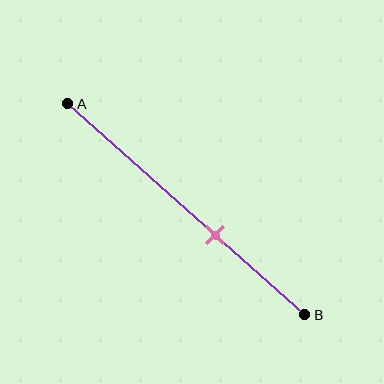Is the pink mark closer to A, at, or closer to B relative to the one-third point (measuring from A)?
The pink mark is closer to point B than the one-third point of segment AB.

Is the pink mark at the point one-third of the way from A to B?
No, the mark is at about 60% from A, not at the 33% one-third point.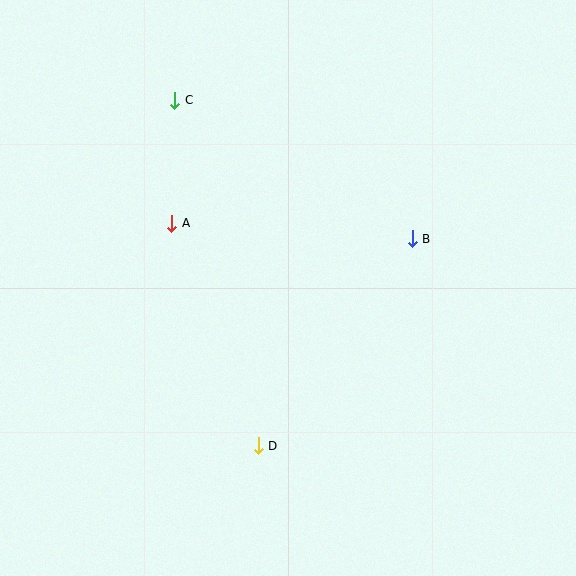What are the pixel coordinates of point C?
Point C is at (175, 100).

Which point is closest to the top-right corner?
Point B is closest to the top-right corner.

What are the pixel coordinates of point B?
Point B is at (412, 239).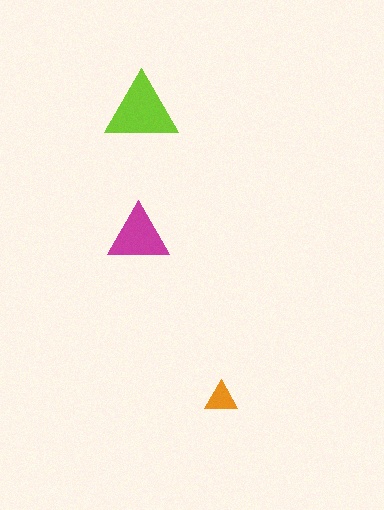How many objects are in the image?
There are 3 objects in the image.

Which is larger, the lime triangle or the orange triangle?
The lime one.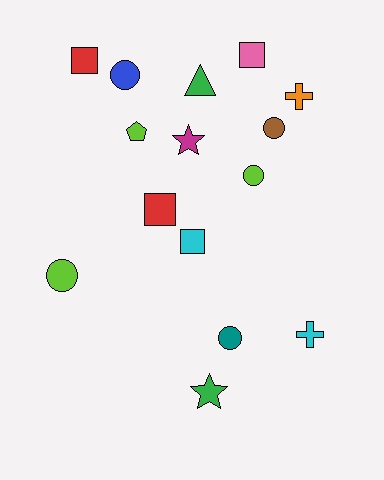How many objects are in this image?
There are 15 objects.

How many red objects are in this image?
There are 2 red objects.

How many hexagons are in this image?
There are no hexagons.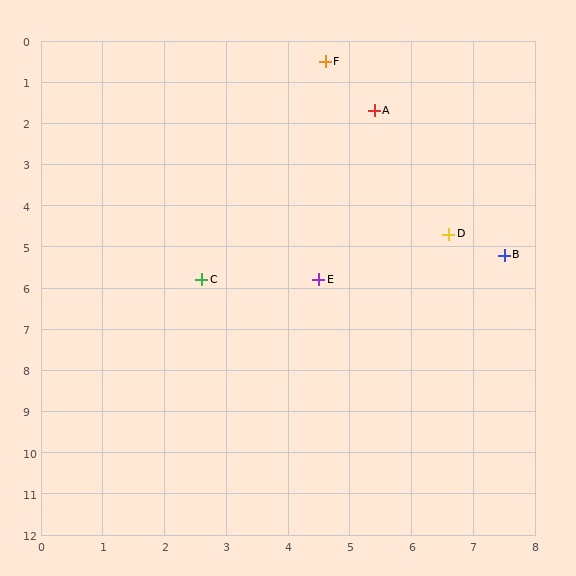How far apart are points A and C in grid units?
Points A and C are about 5.0 grid units apart.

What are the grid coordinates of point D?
Point D is at approximately (6.6, 4.7).